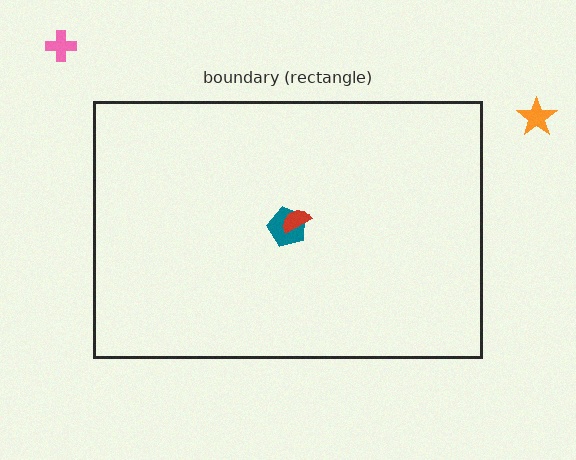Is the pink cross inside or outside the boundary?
Outside.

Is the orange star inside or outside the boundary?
Outside.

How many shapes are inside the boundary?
2 inside, 2 outside.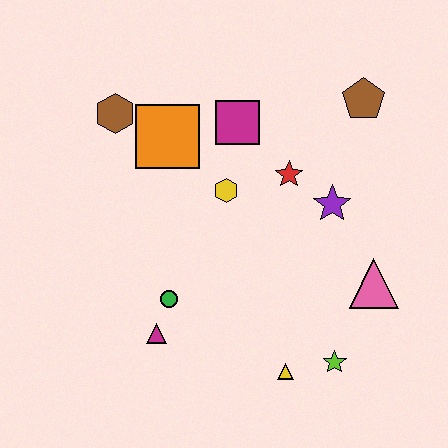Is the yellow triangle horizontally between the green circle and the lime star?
Yes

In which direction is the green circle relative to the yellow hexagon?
The green circle is below the yellow hexagon.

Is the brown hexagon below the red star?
No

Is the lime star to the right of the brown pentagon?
No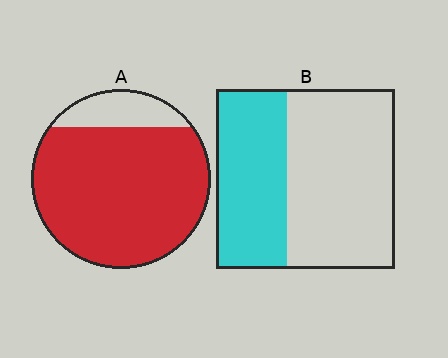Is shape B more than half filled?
No.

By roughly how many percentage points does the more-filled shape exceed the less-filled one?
By roughly 45 percentage points (A over B).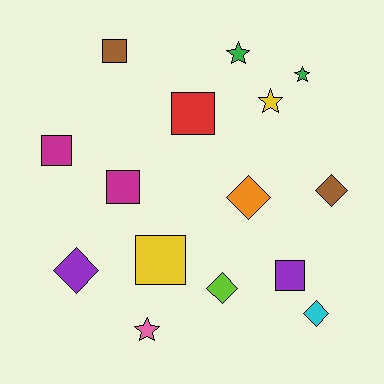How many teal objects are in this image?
There are no teal objects.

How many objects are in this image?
There are 15 objects.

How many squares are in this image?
There are 6 squares.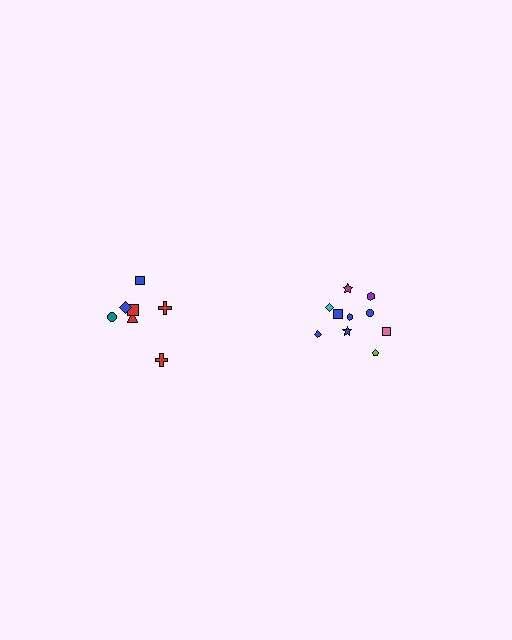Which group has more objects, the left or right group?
The right group.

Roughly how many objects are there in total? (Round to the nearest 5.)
Roughly 15 objects in total.